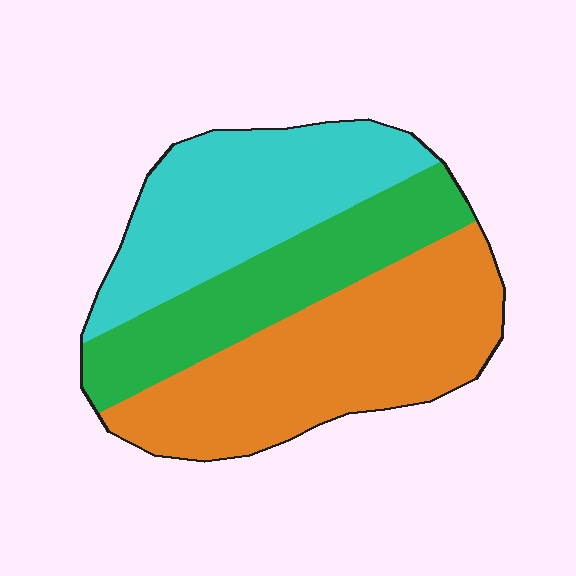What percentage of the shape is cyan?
Cyan covers 32% of the shape.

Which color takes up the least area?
Green, at roughly 25%.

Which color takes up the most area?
Orange, at roughly 40%.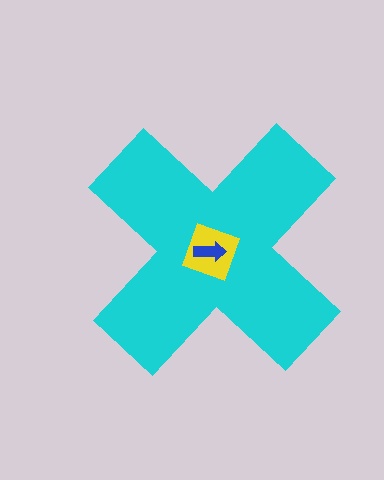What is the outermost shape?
The cyan cross.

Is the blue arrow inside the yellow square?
Yes.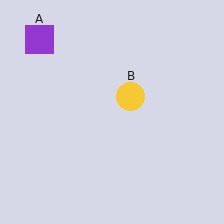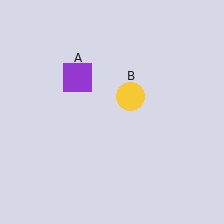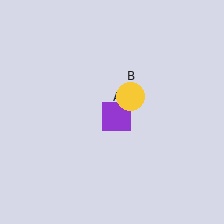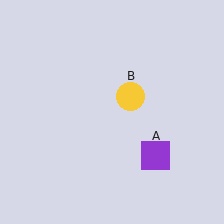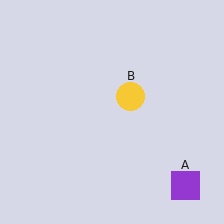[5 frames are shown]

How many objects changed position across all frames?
1 object changed position: purple square (object A).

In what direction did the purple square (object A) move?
The purple square (object A) moved down and to the right.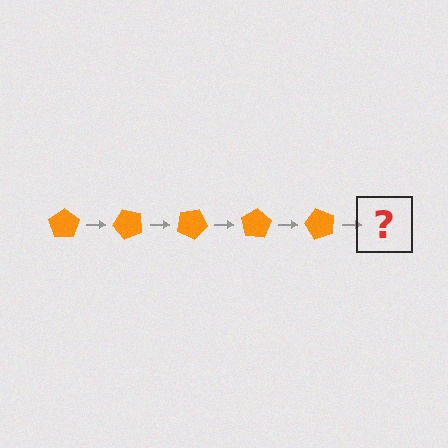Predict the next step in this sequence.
The next step is an orange pentagon rotated 250 degrees.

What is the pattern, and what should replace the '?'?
The pattern is that the pentagon rotates 50 degrees each step. The '?' should be an orange pentagon rotated 250 degrees.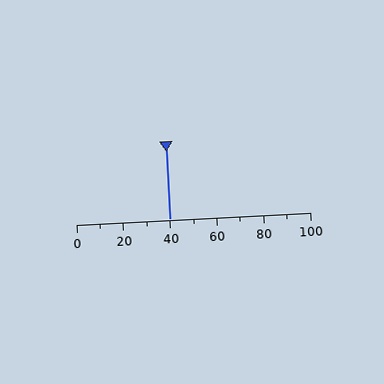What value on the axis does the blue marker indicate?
The marker indicates approximately 40.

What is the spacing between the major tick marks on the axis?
The major ticks are spaced 20 apart.